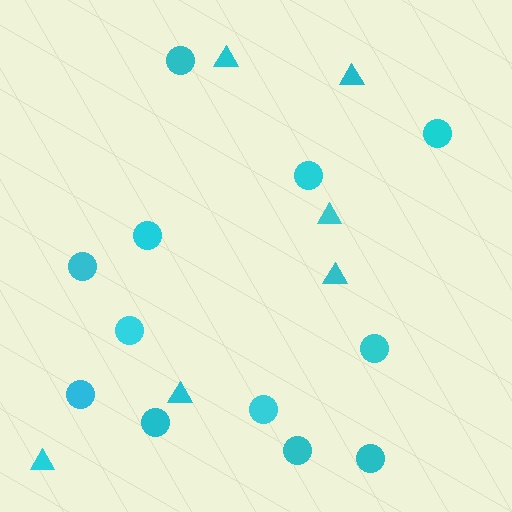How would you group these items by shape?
There are 2 groups: one group of triangles (6) and one group of circles (12).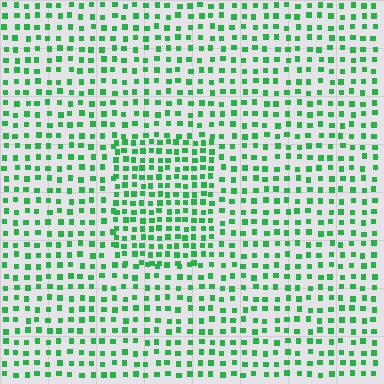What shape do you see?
I see a rectangle.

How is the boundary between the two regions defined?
The boundary is defined by a change in element density (approximately 1.6x ratio). All elements are the same color, size, and shape.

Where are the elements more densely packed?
The elements are more densely packed inside the rectangle boundary.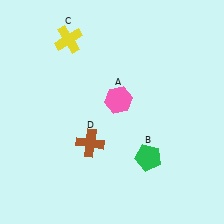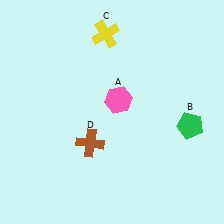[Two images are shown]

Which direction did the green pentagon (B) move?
The green pentagon (B) moved right.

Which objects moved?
The objects that moved are: the green pentagon (B), the yellow cross (C).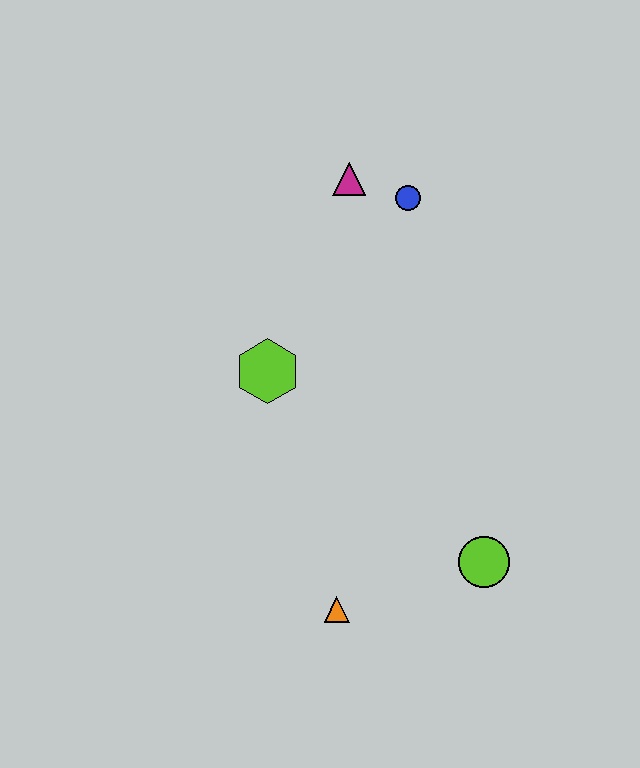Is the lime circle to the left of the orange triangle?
No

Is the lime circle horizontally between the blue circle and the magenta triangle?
No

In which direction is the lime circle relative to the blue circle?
The lime circle is below the blue circle.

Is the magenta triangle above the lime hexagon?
Yes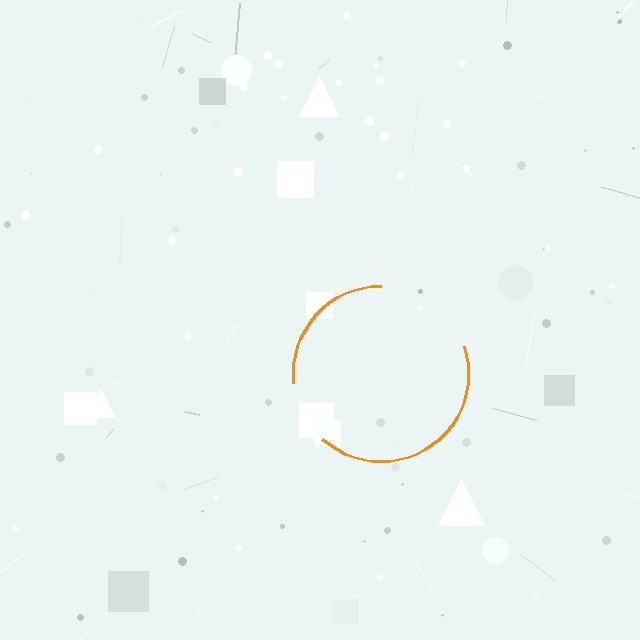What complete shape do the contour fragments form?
The contour fragments form a circle.